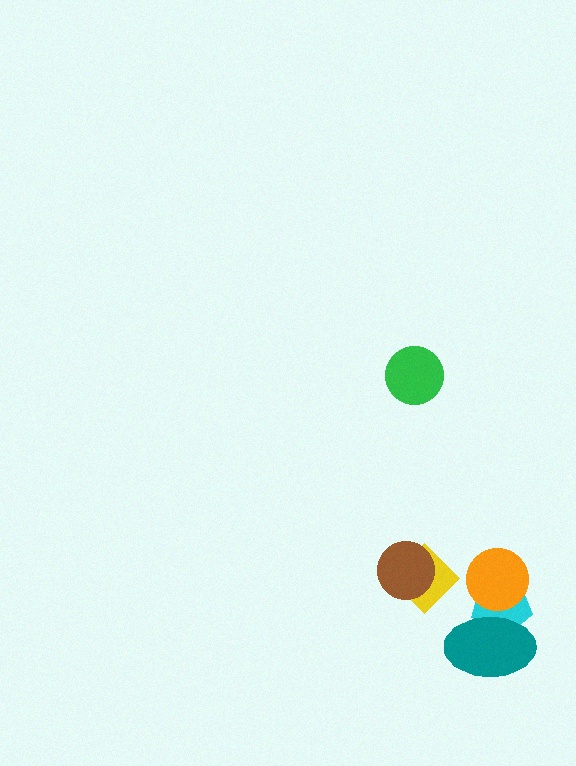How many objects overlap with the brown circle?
1 object overlaps with the brown circle.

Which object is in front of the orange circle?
The teal ellipse is in front of the orange circle.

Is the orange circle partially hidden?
Yes, it is partially covered by another shape.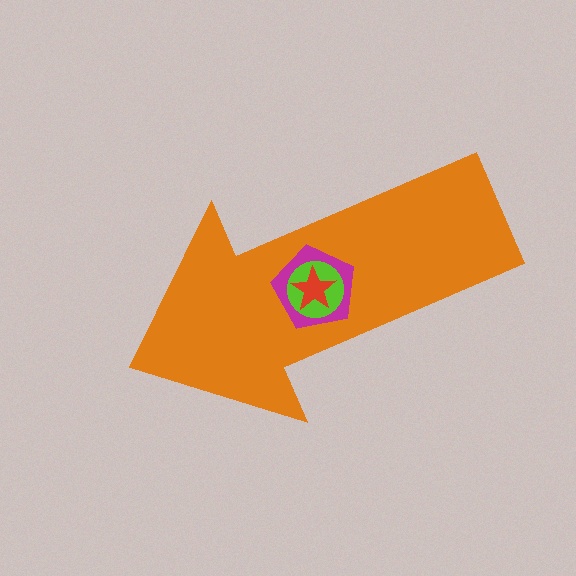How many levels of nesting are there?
4.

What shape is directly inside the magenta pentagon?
The lime circle.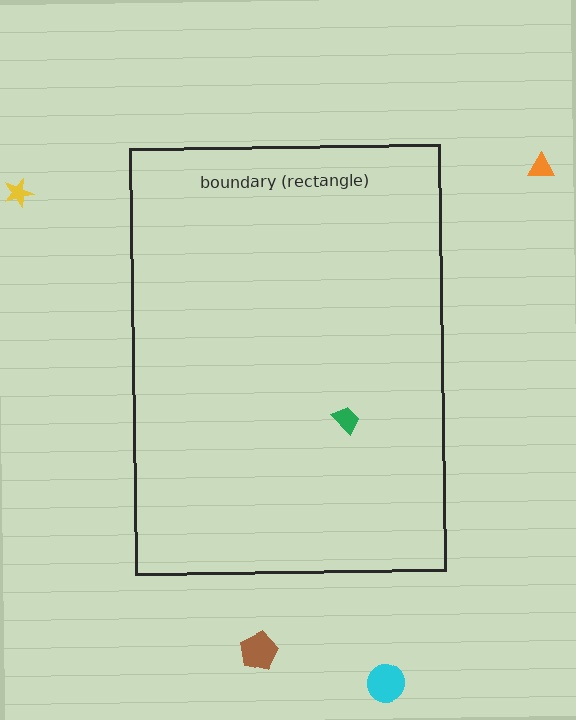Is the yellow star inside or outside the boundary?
Outside.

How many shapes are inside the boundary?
1 inside, 4 outside.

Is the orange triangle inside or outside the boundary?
Outside.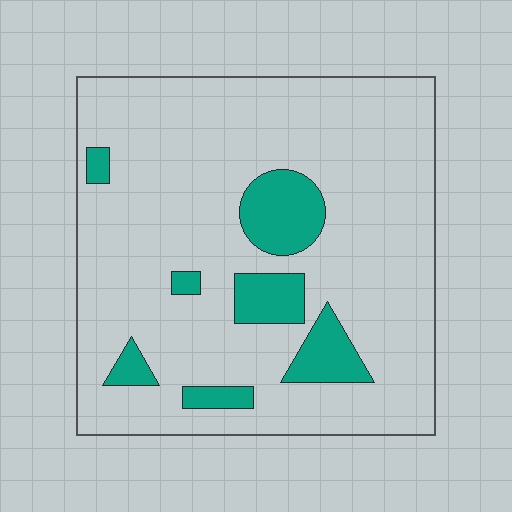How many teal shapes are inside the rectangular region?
7.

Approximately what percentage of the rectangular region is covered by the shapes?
Approximately 15%.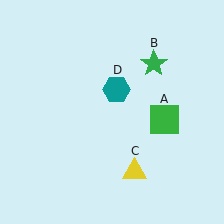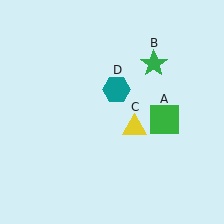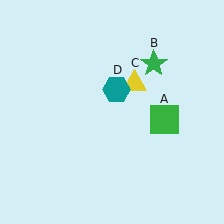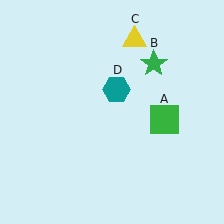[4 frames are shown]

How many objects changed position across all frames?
1 object changed position: yellow triangle (object C).